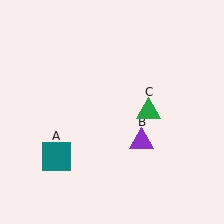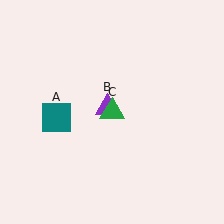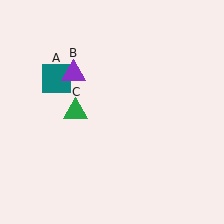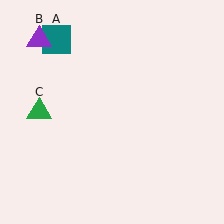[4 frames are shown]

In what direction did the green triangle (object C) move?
The green triangle (object C) moved left.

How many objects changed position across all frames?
3 objects changed position: teal square (object A), purple triangle (object B), green triangle (object C).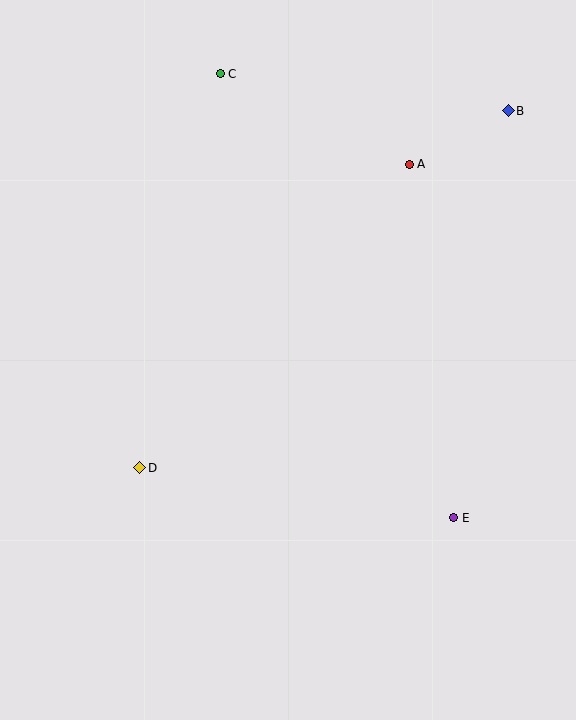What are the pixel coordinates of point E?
Point E is at (454, 518).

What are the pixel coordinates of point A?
Point A is at (409, 164).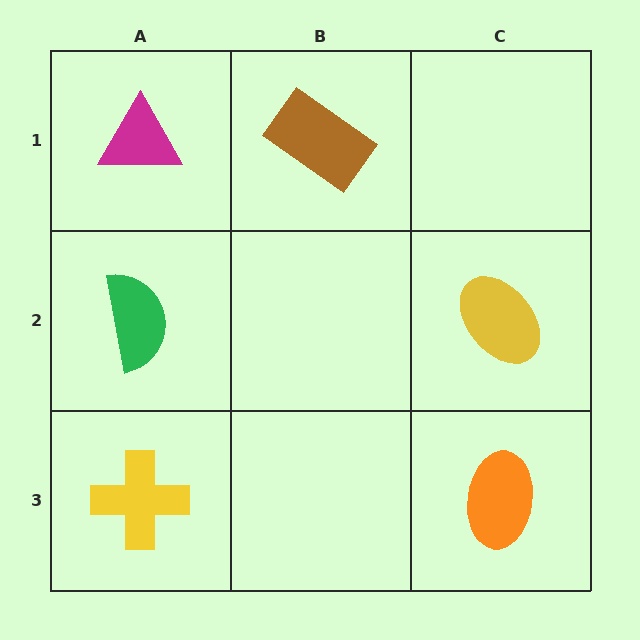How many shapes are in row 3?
2 shapes.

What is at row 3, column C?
An orange ellipse.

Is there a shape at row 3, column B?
No, that cell is empty.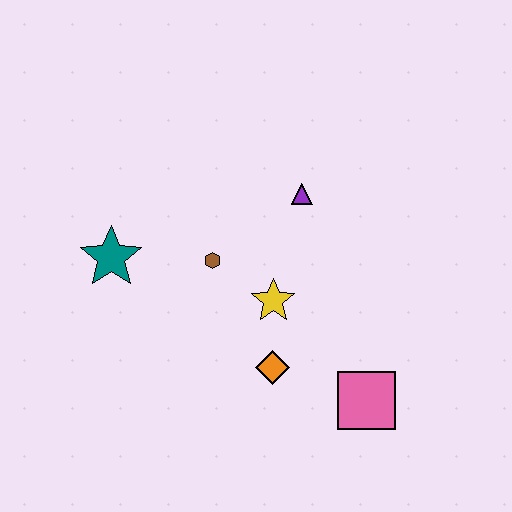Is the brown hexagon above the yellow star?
Yes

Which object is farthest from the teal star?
The pink square is farthest from the teal star.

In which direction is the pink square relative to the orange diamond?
The pink square is to the right of the orange diamond.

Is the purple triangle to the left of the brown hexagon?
No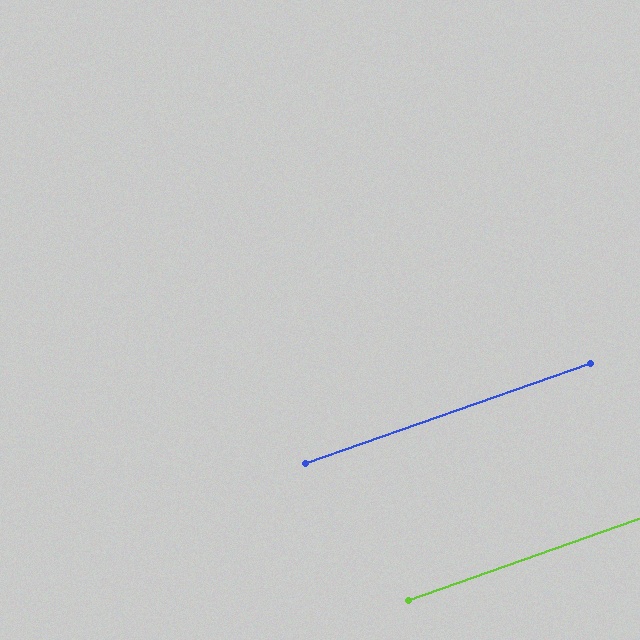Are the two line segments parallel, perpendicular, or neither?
Parallel — their directions differ by only 0.1°.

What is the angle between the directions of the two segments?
Approximately 0 degrees.